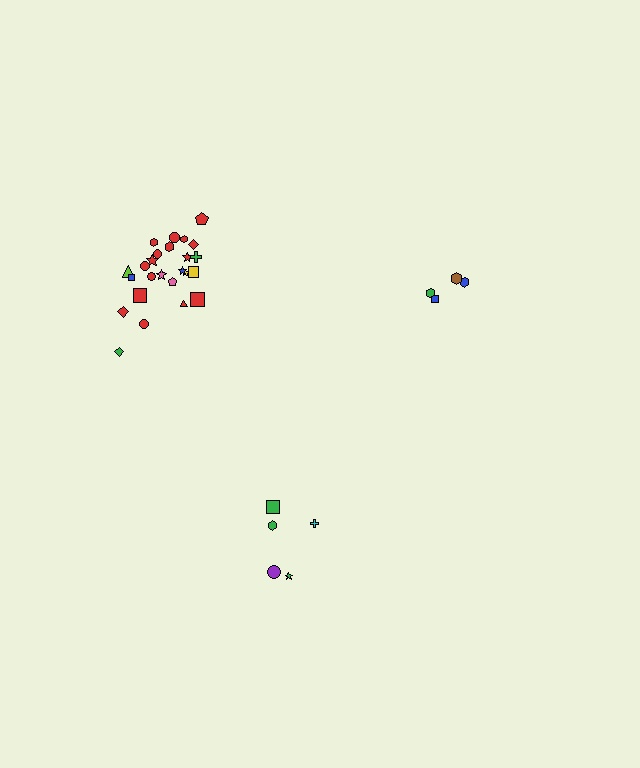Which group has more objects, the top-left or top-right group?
The top-left group.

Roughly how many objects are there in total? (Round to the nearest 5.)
Roughly 35 objects in total.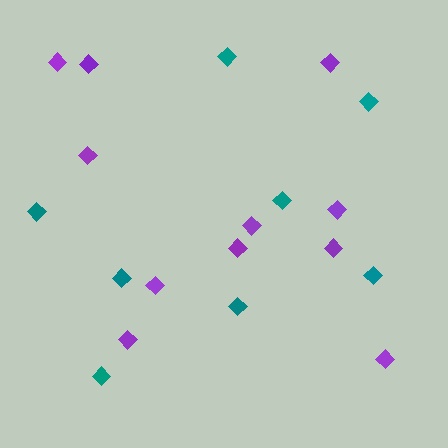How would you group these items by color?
There are 2 groups: one group of purple diamonds (11) and one group of teal diamonds (8).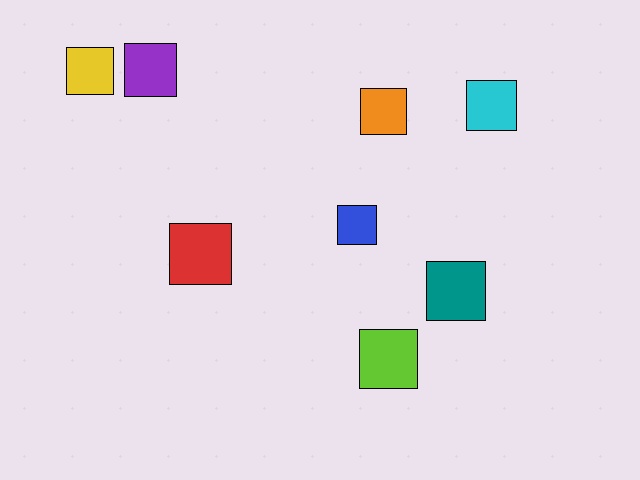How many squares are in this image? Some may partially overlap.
There are 8 squares.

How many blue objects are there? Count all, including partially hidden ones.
There is 1 blue object.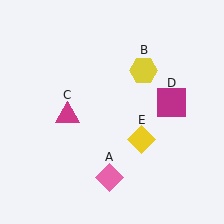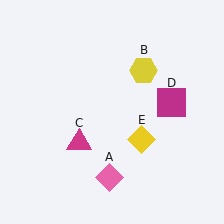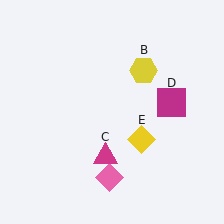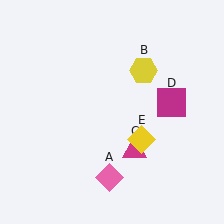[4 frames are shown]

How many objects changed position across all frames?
1 object changed position: magenta triangle (object C).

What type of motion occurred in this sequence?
The magenta triangle (object C) rotated counterclockwise around the center of the scene.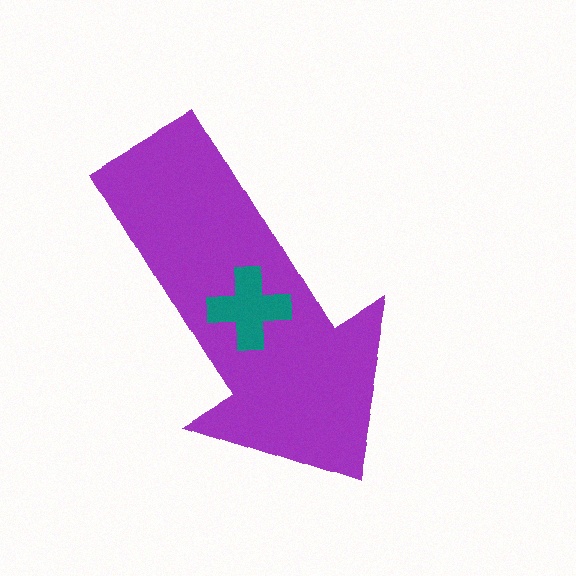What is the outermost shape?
The purple arrow.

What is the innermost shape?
The teal cross.